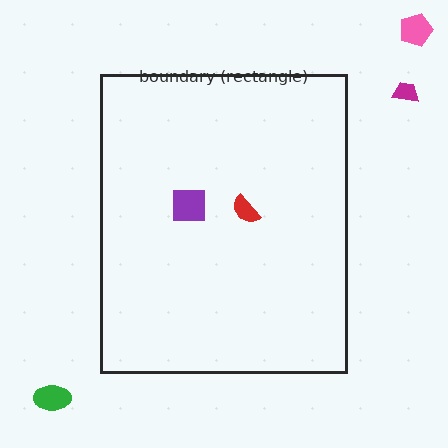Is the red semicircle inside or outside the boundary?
Inside.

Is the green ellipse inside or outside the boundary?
Outside.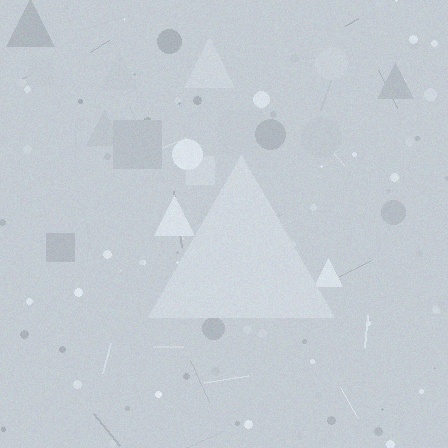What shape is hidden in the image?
A triangle is hidden in the image.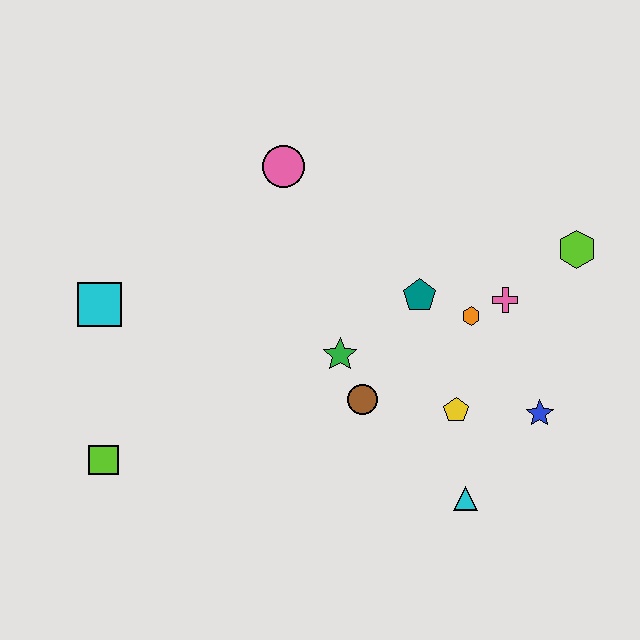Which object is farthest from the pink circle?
The cyan triangle is farthest from the pink circle.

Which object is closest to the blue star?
The yellow pentagon is closest to the blue star.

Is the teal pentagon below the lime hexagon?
Yes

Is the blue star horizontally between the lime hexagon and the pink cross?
Yes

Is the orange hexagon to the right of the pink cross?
No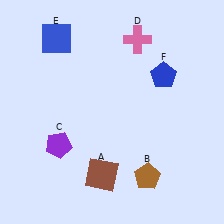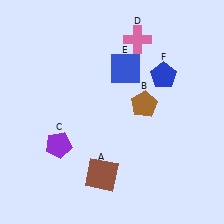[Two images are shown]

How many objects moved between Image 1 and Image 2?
2 objects moved between the two images.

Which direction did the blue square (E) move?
The blue square (E) moved right.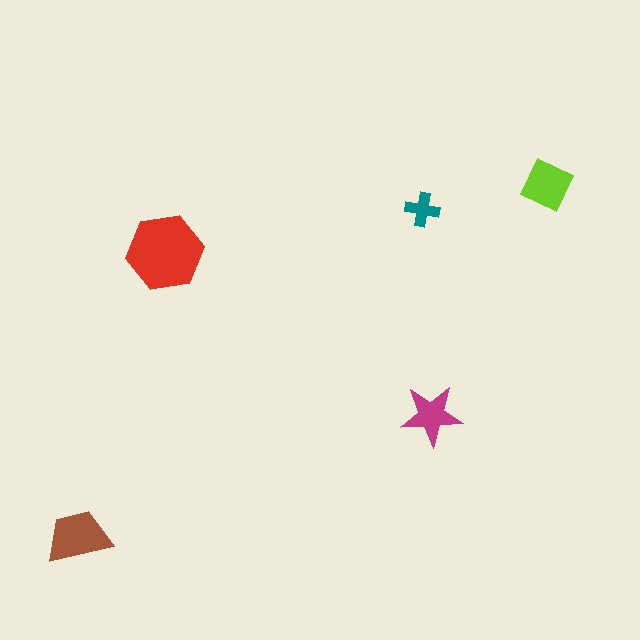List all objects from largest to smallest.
The red hexagon, the brown trapezoid, the lime diamond, the magenta star, the teal cross.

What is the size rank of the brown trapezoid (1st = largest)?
2nd.